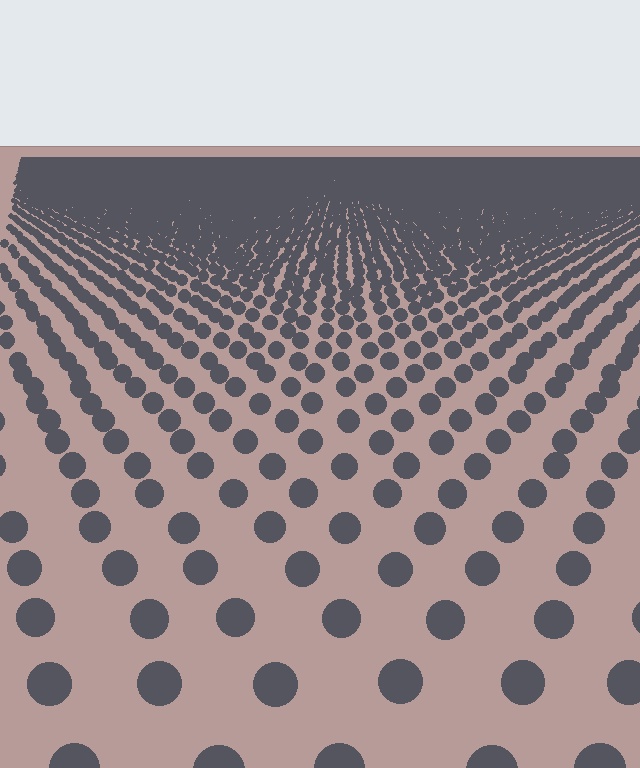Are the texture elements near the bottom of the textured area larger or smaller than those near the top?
Larger. Near the bottom, elements are closer to the viewer and appear at a bigger on-screen size.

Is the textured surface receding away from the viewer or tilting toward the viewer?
The surface is receding away from the viewer. Texture elements get smaller and denser toward the top.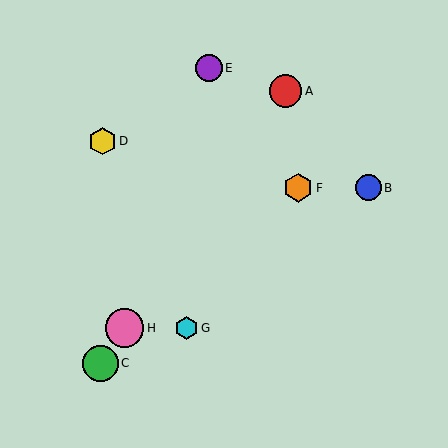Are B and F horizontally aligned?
Yes, both are at y≈188.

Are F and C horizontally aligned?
No, F is at y≈188 and C is at y≈363.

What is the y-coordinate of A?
Object A is at y≈91.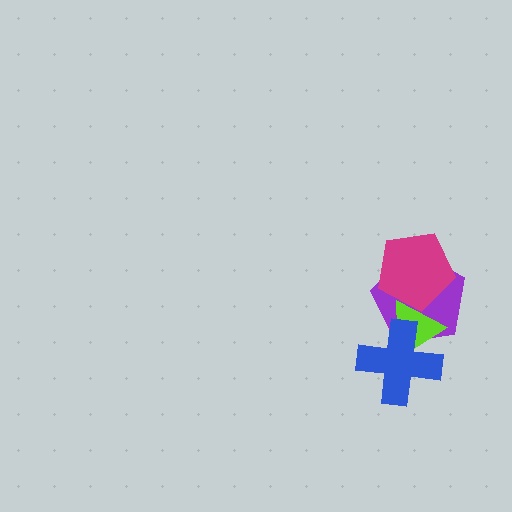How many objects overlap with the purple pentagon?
3 objects overlap with the purple pentagon.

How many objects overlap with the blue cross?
2 objects overlap with the blue cross.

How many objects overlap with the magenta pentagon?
2 objects overlap with the magenta pentagon.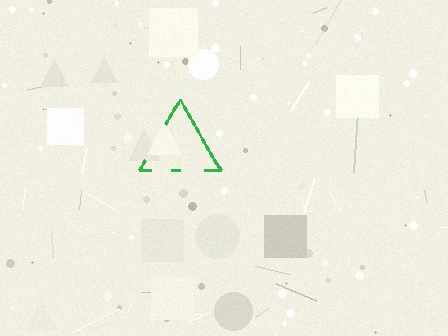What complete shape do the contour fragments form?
The contour fragments form a triangle.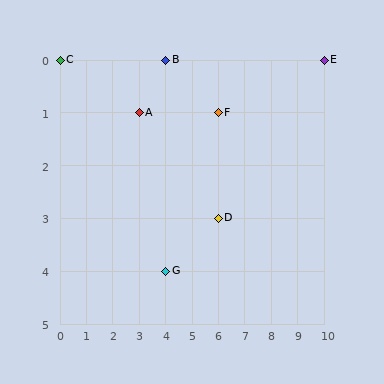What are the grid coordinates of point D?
Point D is at grid coordinates (6, 3).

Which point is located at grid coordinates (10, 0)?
Point E is at (10, 0).